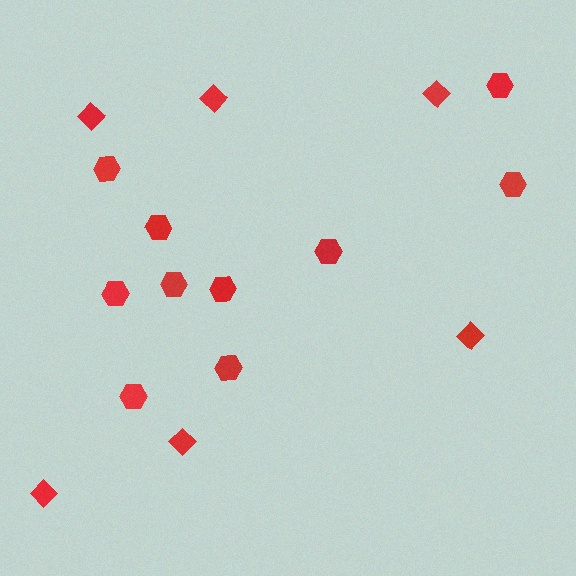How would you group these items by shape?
There are 2 groups: one group of diamonds (6) and one group of hexagons (10).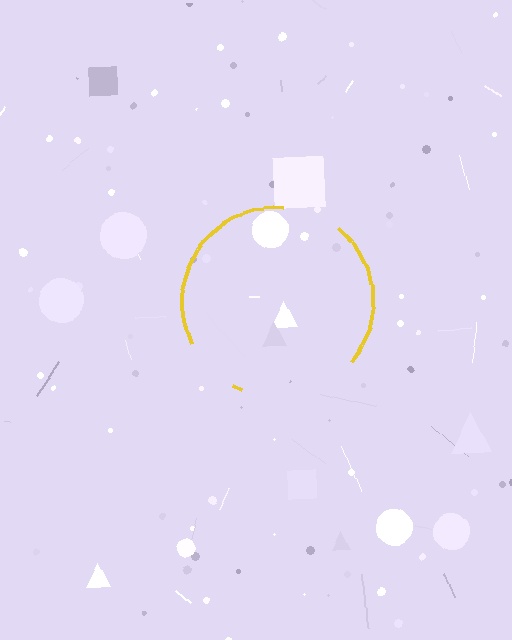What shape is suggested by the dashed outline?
The dashed outline suggests a circle.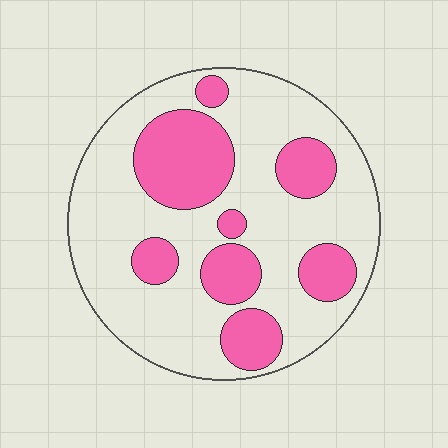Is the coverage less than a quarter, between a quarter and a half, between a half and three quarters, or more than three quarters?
Between a quarter and a half.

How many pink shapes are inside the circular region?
8.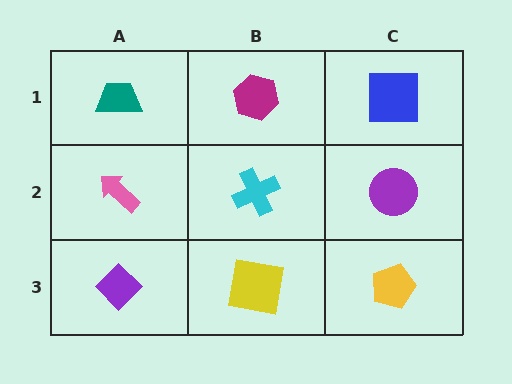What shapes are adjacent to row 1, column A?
A pink arrow (row 2, column A), a magenta hexagon (row 1, column B).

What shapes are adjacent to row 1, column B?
A cyan cross (row 2, column B), a teal trapezoid (row 1, column A), a blue square (row 1, column C).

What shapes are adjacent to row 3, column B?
A cyan cross (row 2, column B), a purple diamond (row 3, column A), a yellow pentagon (row 3, column C).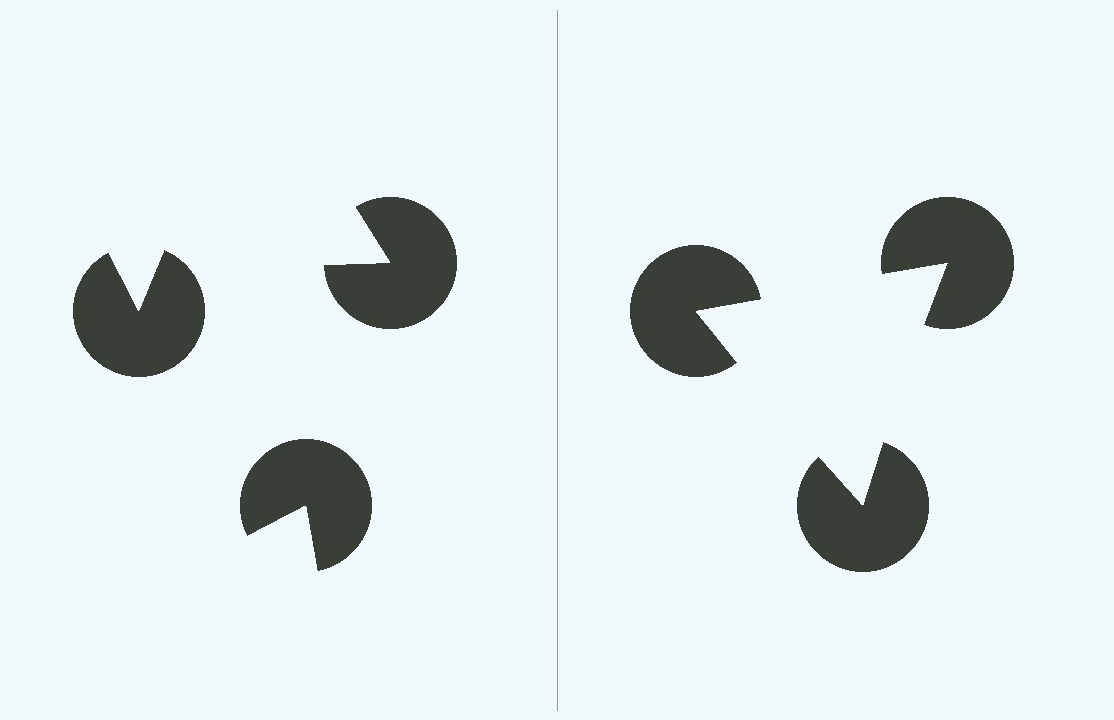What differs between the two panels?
The pac-man discs are positioned identically on both sides; only the wedge orientations differ. On the right they align to a triangle; on the left they are misaligned.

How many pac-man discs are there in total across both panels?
6 — 3 on each side.